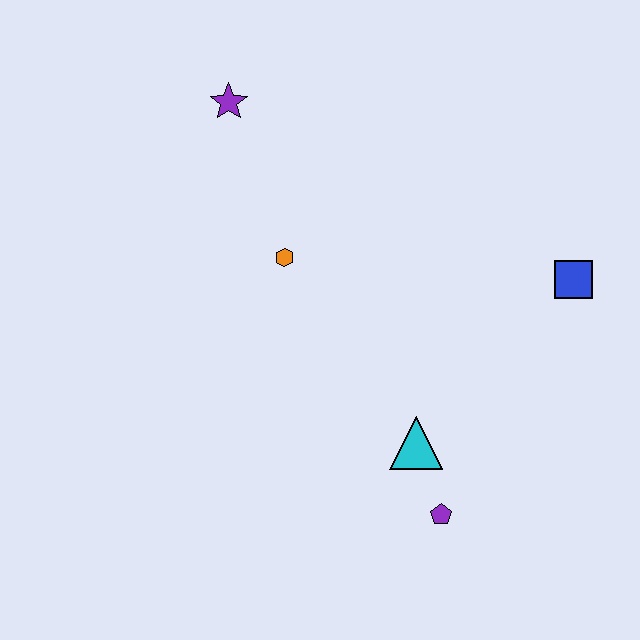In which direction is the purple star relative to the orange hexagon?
The purple star is above the orange hexagon.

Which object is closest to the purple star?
The orange hexagon is closest to the purple star.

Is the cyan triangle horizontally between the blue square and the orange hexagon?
Yes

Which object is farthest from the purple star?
The purple pentagon is farthest from the purple star.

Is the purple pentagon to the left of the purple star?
No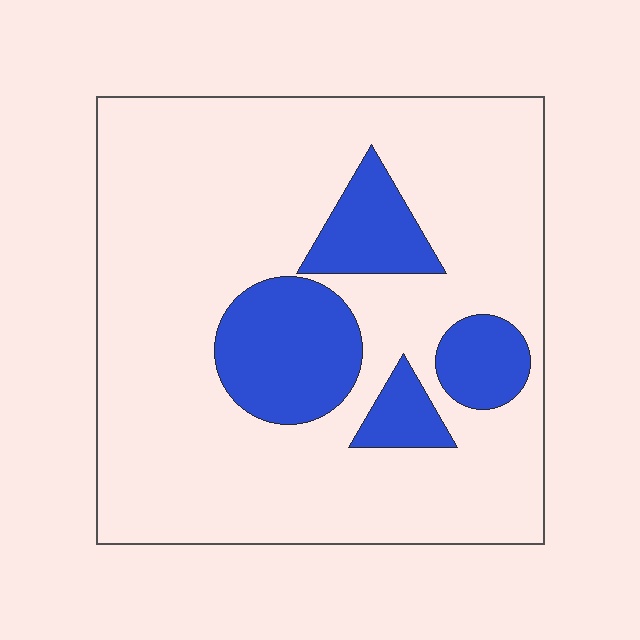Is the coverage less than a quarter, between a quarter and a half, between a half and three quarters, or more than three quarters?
Less than a quarter.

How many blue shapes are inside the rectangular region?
4.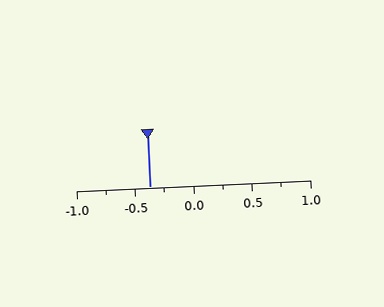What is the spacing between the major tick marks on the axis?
The major ticks are spaced 0.5 apart.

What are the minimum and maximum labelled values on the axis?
The axis runs from -1.0 to 1.0.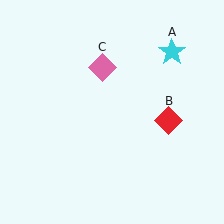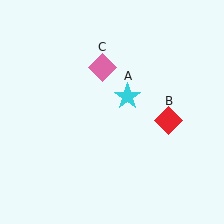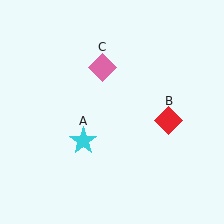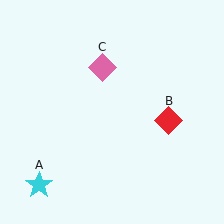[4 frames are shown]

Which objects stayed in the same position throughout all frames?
Red diamond (object B) and pink diamond (object C) remained stationary.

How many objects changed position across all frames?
1 object changed position: cyan star (object A).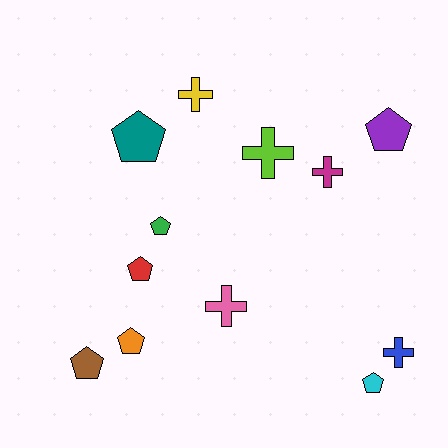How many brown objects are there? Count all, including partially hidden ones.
There is 1 brown object.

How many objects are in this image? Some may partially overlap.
There are 12 objects.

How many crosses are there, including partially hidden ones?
There are 5 crosses.